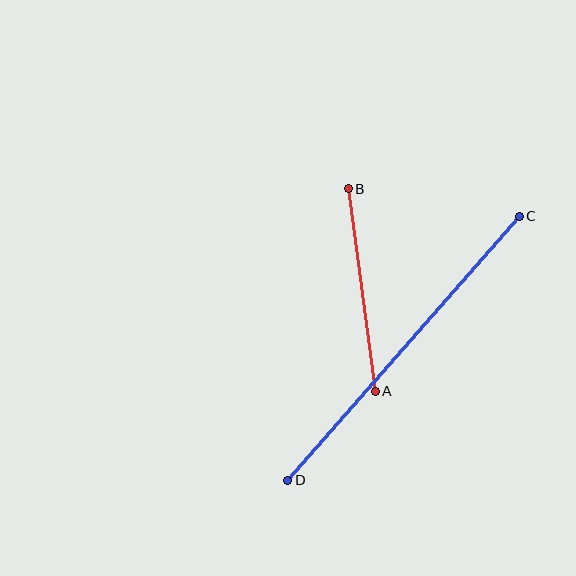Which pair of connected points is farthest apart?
Points C and D are farthest apart.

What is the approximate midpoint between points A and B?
The midpoint is at approximately (362, 290) pixels.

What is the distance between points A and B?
The distance is approximately 204 pixels.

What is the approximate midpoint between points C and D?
The midpoint is at approximately (404, 348) pixels.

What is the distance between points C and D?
The distance is approximately 351 pixels.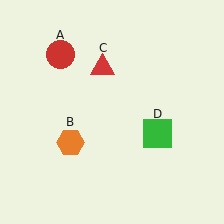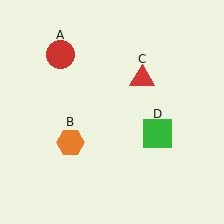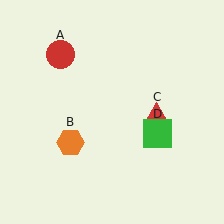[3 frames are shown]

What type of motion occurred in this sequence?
The red triangle (object C) rotated clockwise around the center of the scene.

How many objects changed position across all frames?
1 object changed position: red triangle (object C).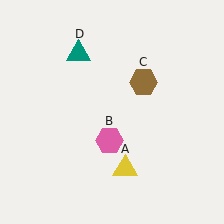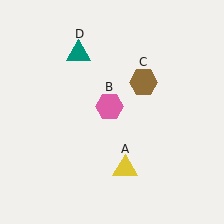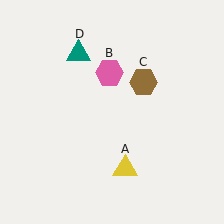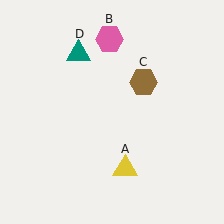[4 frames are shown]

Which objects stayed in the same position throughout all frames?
Yellow triangle (object A) and brown hexagon (object C) and teal triangle (object D) remained stationary.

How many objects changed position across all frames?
1 object changed position: pink hexagon (object B).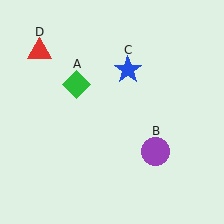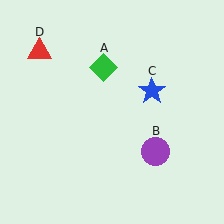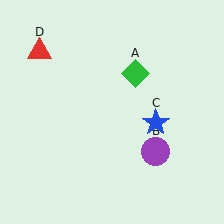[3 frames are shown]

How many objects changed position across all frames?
2 objects changed position: green diamond (object A), blue star (object C).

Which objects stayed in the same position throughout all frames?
Purple circle (object B) and red triangle (object D) remained stationary.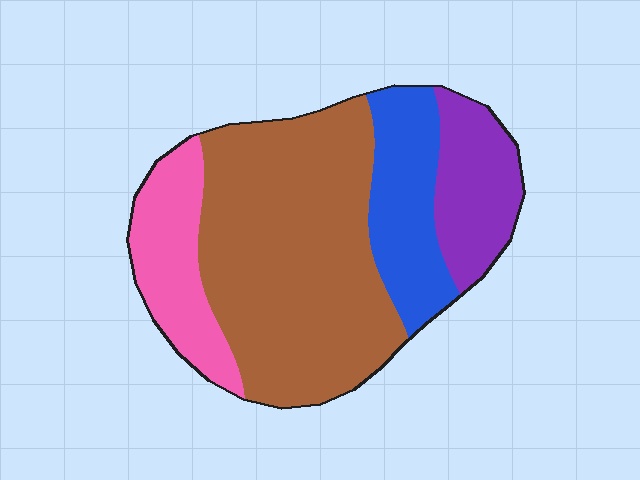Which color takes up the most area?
Brown, at roughly 50%.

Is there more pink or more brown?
Brown.